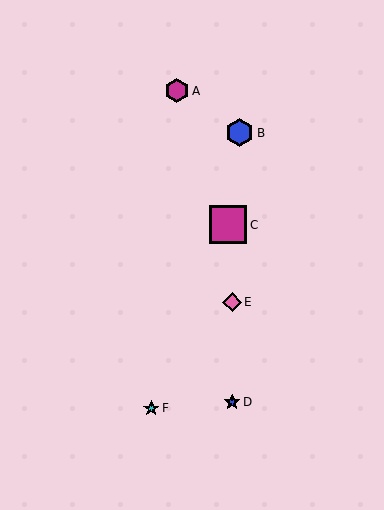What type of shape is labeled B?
Shape B is a blue hexagon.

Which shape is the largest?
The magenta square (labeled C) is the largest.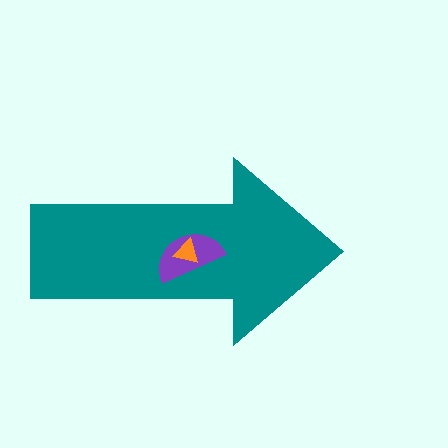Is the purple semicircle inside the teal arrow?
Yes.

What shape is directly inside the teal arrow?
The purple semicircle.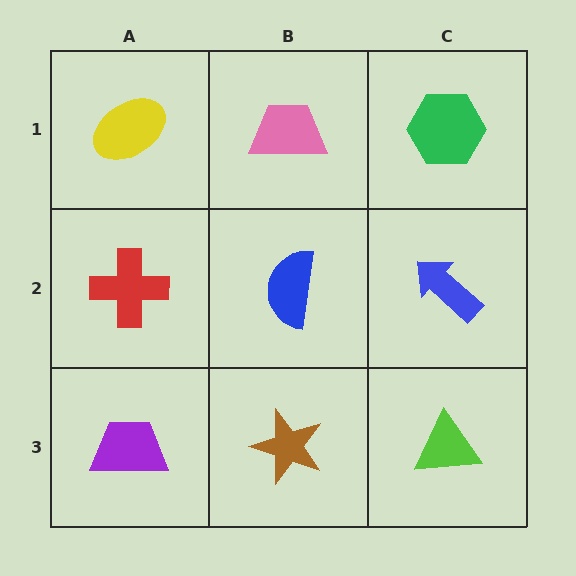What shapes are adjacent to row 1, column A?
A red cross (row 2, column A), a pink trapezoid (row 1, column B).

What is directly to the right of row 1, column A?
A pink trapezoid.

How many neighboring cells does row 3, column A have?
2.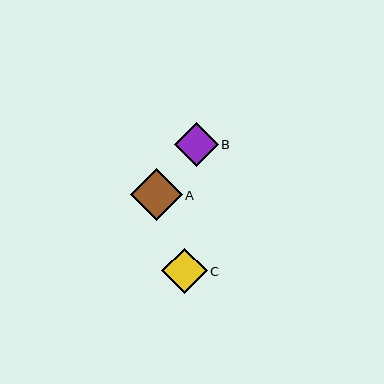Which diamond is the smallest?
Diamond B is the smallest with a size of approximately 43 pixels.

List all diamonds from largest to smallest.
From largest to smallest: A, C, B.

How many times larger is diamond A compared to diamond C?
Diamond A is approximately 1.1 times the size of diamond C.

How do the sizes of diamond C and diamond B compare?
Diamond C and diamond B are approximately the same size.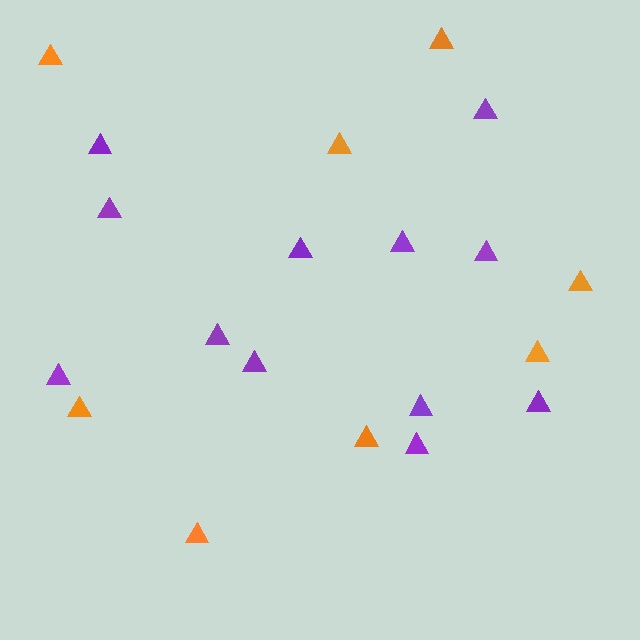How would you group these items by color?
There are 2 groups: one group of purple triangles (12) and one group of orange triangles (8).